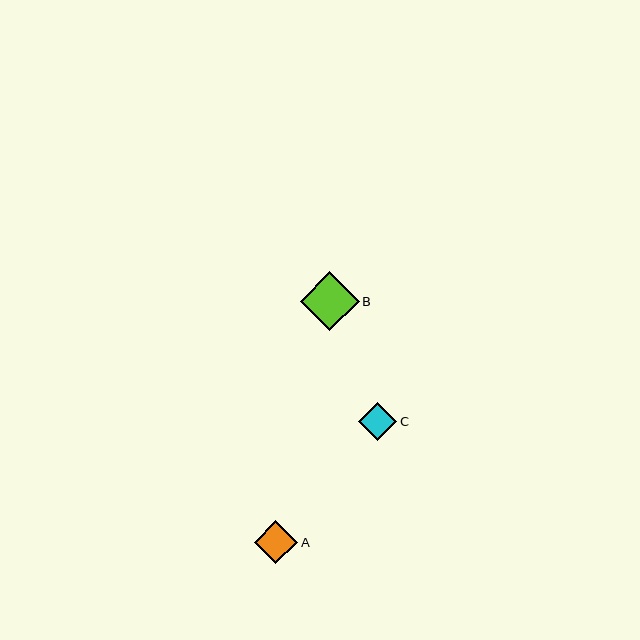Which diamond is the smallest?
Diamond C is the smallest with a size of approximately 38 pixels.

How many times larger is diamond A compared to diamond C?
Diamond A is approximately 1.2 times the size of diamond C.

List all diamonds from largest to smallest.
From largest to smallest: B, A, C.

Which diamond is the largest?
Diamond B is the largest with a size of approximately 59 pixels.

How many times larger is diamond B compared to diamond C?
Diamond B is approximately 1.6 times the size of diamond C.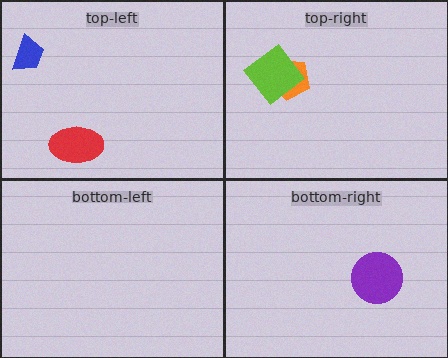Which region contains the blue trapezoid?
The top-left region.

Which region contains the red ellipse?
The top-left region.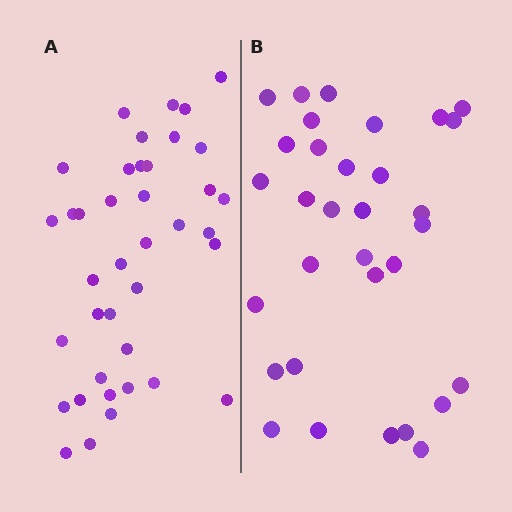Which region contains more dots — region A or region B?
Region A (the left region) has more dots.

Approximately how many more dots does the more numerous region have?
Region A has roughly 8 or so more dots than region B.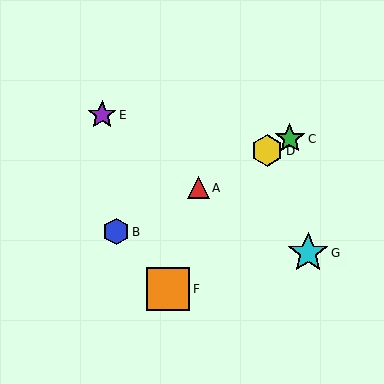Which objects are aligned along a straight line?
Objects A, B, C, D are aligned along a straight line.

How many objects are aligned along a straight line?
4 objects (A, B, C, D) are aligned along a straight line.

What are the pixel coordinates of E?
Object E is at (102, 115).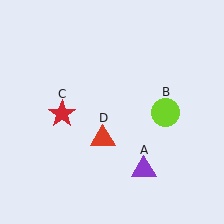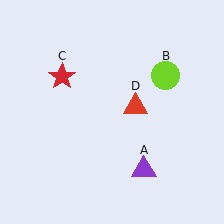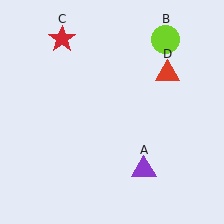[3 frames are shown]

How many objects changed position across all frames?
3 objects changed position: lime circle (object B), red star (object C), red triangle (object D).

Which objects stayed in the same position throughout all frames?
Purple triangle (object A) remained stationary.